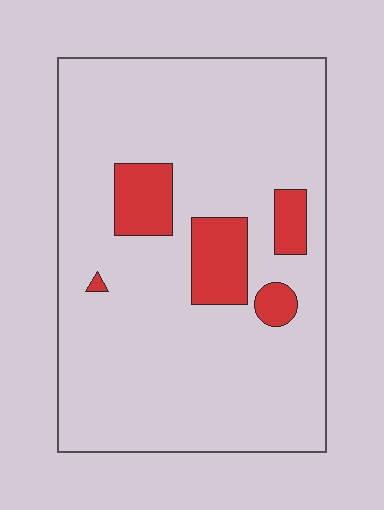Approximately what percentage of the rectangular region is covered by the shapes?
Approximately 10%.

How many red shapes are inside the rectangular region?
5.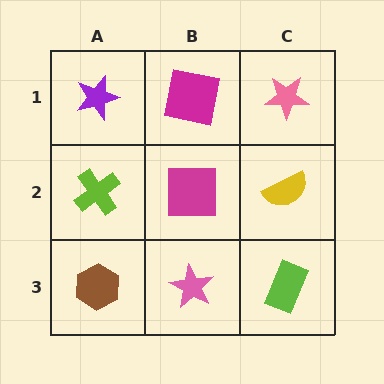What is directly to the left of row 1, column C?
A magenta square.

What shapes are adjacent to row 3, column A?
A lime cross (row 2, column A), a pink star (row 3, column B).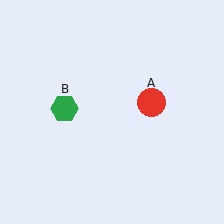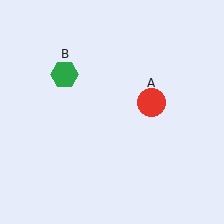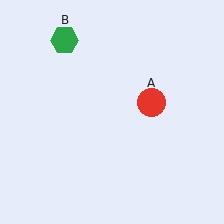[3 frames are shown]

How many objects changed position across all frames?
1 object changed position: green hexagon (object B).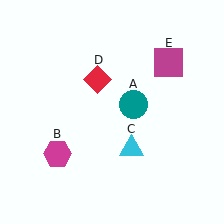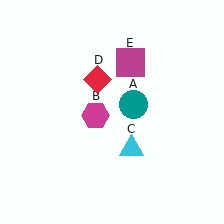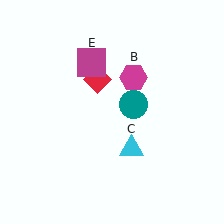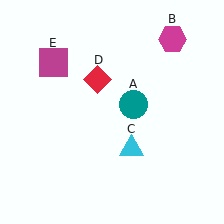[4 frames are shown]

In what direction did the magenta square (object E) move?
The magenta square (object E) moved left.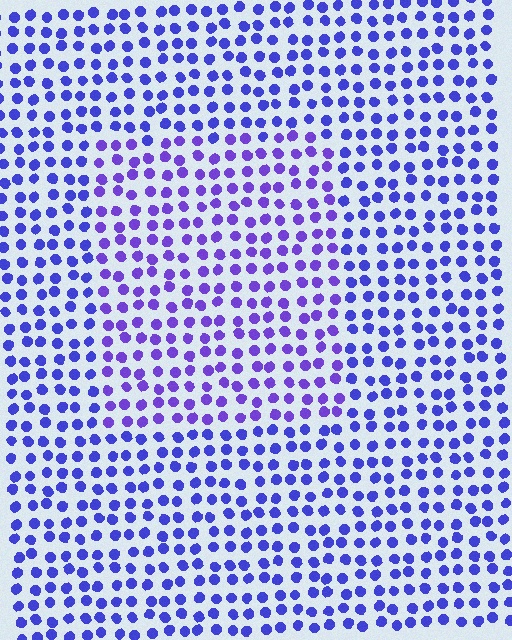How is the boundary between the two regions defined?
The boundary is defined purely by a slight shift in hue (about 22 degrees). Spacing, size, and orientation are identical on both sides.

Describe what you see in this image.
The image is filled with small blue elements in a uniform arrangement. A rectangle-shaped region is visible where the elements are tinted to a slightly different hue, forming a subtle color boundary.